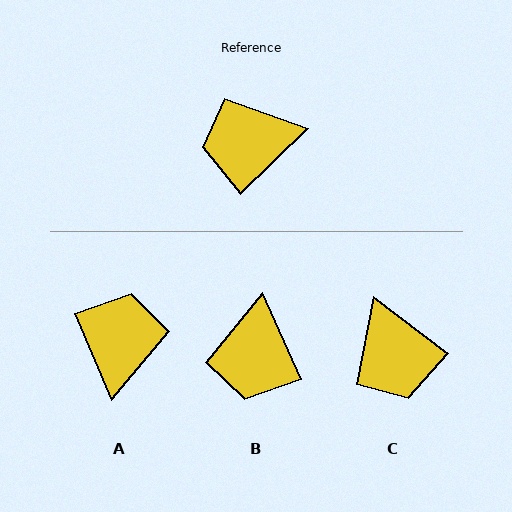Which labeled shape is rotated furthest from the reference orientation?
A, about 111 degrees away.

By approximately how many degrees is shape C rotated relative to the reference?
Approximately 99 degrees counter-clockwise.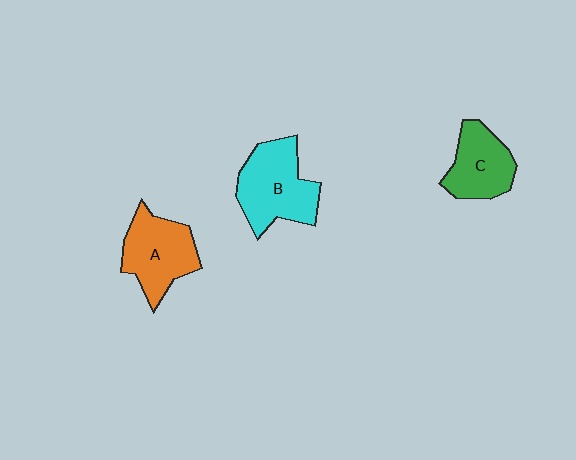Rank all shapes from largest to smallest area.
From largest to smallest: B (cyan), A (orange), C (green).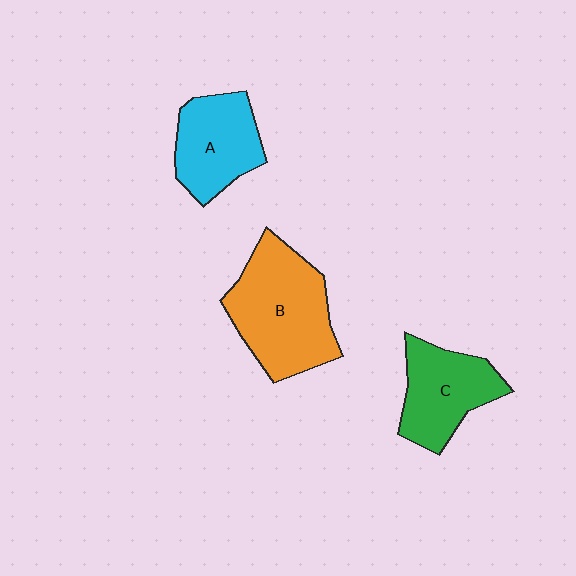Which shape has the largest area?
Shape B (orange).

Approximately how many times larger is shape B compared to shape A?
Approximately 1.5 times.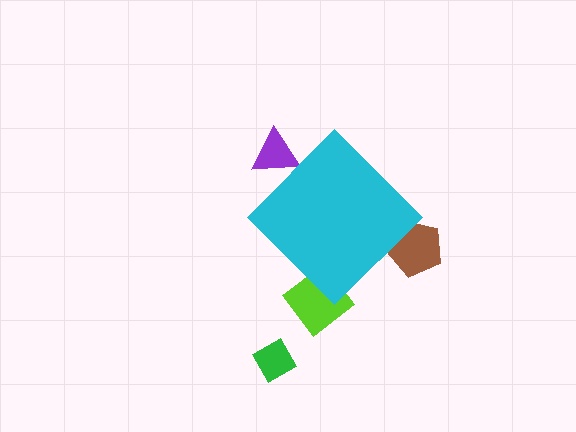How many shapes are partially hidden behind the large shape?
3 shapes are partially hidden.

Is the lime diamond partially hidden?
Yes, the lime diamond is partially hidden behind the cyan diamond.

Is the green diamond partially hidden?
No, the green diamond is fully visible.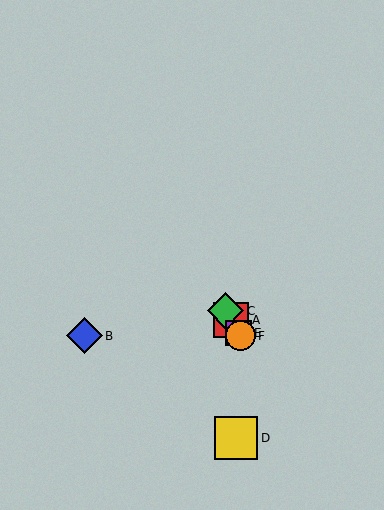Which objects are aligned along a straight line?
Objects A, C, E, F are aligned along a straight line.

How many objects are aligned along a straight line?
4 objects (A, C, E, F) are aligned along a straight line.